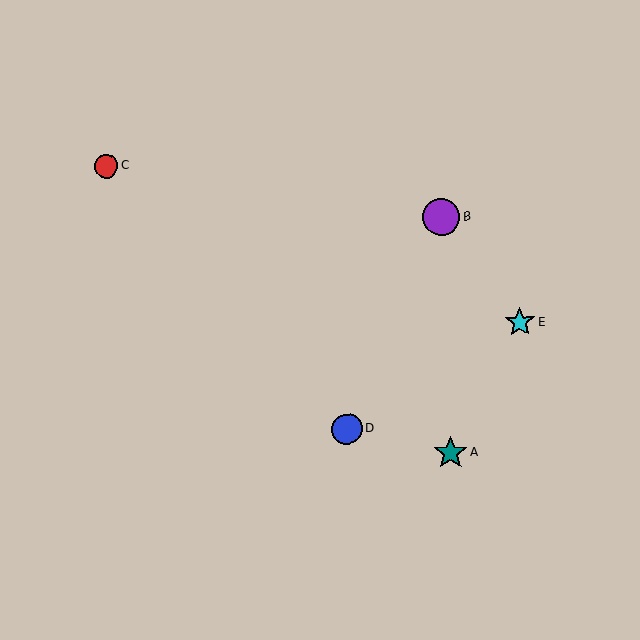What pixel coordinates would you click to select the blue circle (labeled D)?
Click at (347, 429) to select the blue circle D.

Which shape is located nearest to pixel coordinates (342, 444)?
The blue circle (labeled D) at (347, 429) is nearest to that location.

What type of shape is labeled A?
Shape A is a teal star.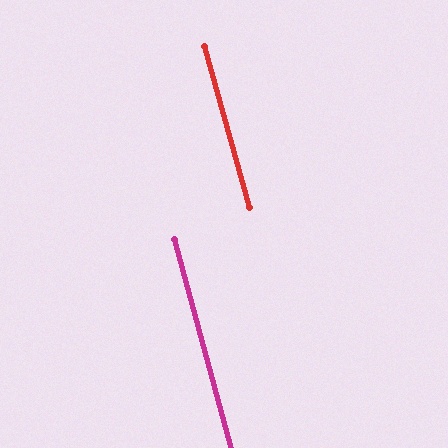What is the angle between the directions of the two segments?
Approximately 1 degree.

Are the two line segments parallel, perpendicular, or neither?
Parallel — their directions differ by only 0.8°.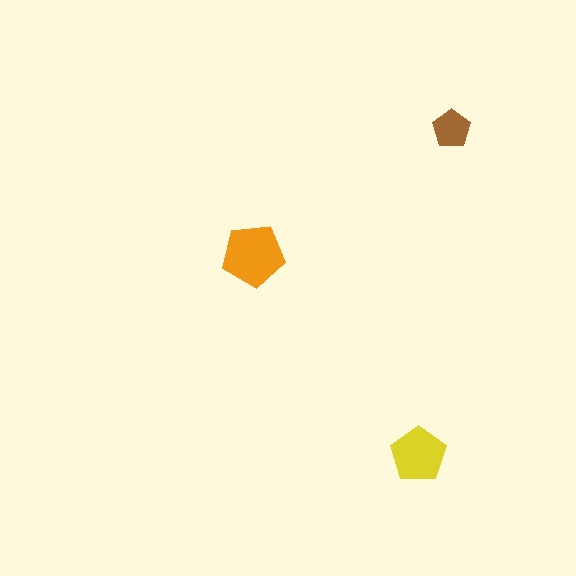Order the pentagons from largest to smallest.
the orange one, the yellow one, the brown one.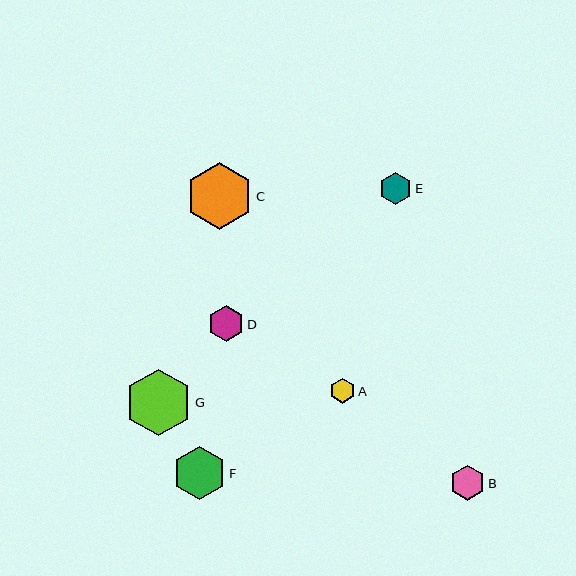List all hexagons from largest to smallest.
From largest to smallest: G, C, F, D, B, E, A.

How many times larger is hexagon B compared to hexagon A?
Hexagon B is approximately 1.4 times the size of hexagon A.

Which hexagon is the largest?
Hexagon G is the largest with a size of approximately 67 pixels.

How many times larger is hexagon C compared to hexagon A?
Hexagon C is approximately 2.7 times the size of hexagon A.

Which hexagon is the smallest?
Hexagon A is the smallest with a size of approximately 25 pixels.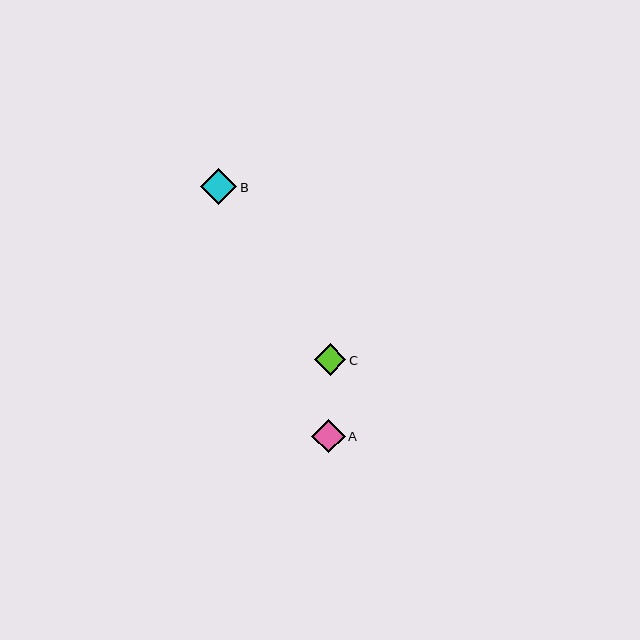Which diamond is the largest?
Diamond B is the largest with a size of approximately 36 pixels.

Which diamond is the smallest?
Diamond C is the smallest with a size of approximately 31 pixels.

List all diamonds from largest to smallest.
From largest to smallest: B, A, C.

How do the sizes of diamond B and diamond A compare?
Diamond B and diamond A are approximately the same size.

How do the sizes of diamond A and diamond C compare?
Diamond A and diamond C are approximately the same size.